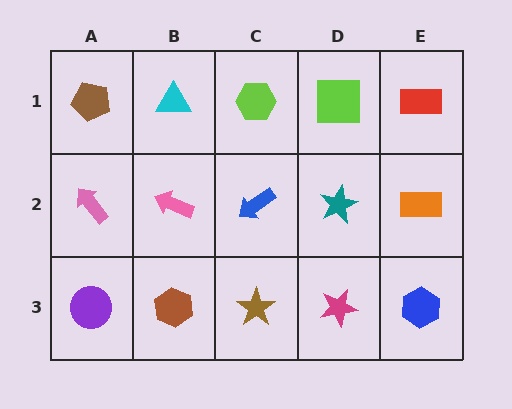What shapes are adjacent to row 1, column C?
A blue arrow (row 2, column C), a cyan triangle (row 1, column B), a lime square (row 1, column D).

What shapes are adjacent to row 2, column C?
A lime hexagon (row 1, column C), a brown star (row 3, column C), a pink arrow (row 2, column B), a teal star (row 2, column D).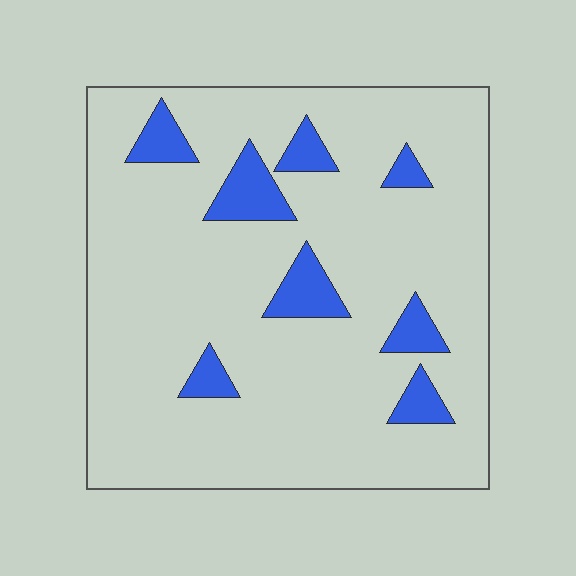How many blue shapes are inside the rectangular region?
8.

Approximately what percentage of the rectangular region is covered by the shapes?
Approximately 10%.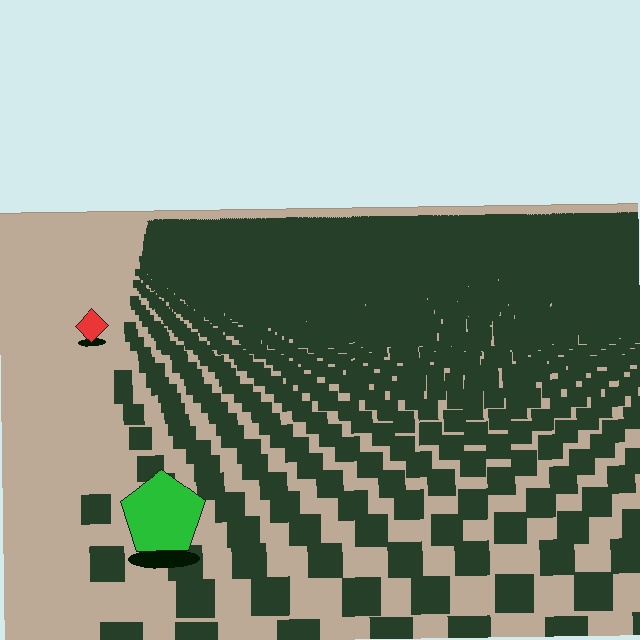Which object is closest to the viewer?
The green pentagon is closest. The texture marks near it are larger and more spread out.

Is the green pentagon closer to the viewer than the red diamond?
Yes. The green pentagon is closer — you can tell from the texture gradient: the ground texture is coarser near it.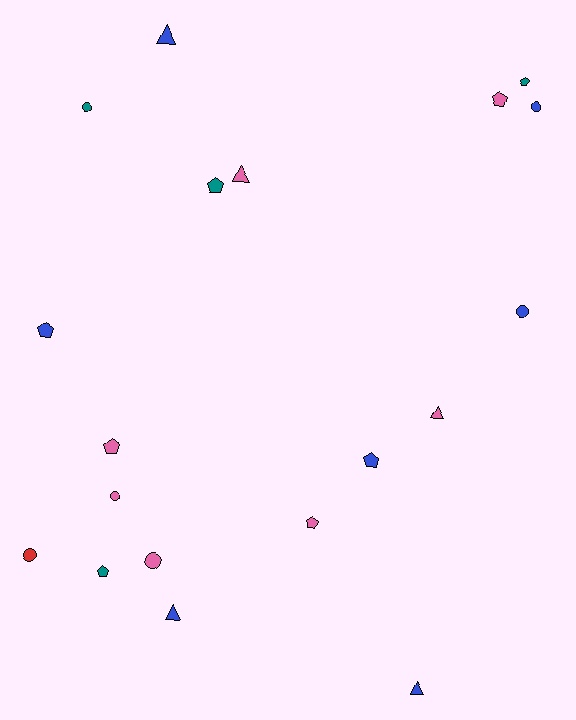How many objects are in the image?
There are 19 objects.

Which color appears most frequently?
Pink, with 7 objects.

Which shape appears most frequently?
Pentagon, with 8 objects.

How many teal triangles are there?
There are no teal triangles.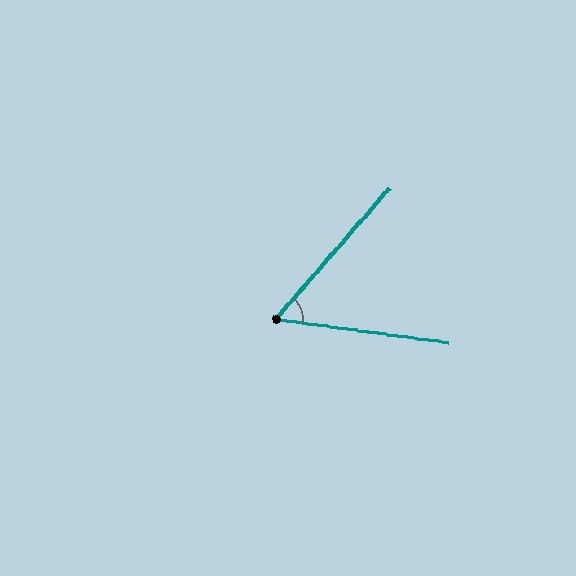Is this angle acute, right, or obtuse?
It is acute.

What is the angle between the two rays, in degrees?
Approximately 57 degrees.